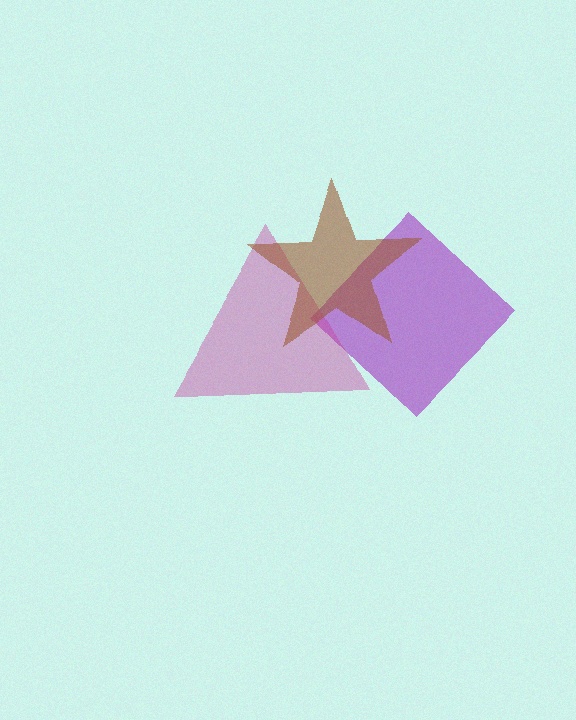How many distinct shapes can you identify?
There are 3 distinct shapes: a purple diamond, a magenta triangle, a brown star.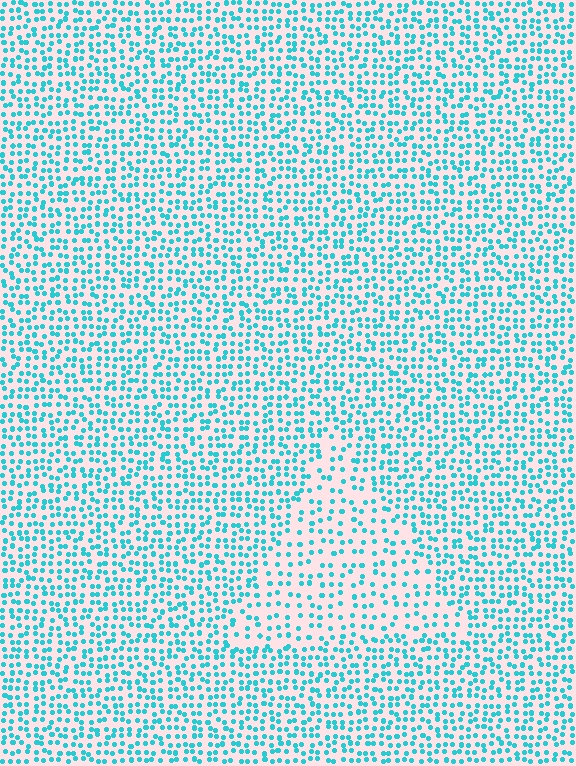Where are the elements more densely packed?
The elements are more densely packed outside the triangle boundary.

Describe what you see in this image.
The image contains small cyan elements arranged at two different densities. A triangle-shaped region is visible where the elements are less densely packed than the surrounding area.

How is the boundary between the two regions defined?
The boundary is defined by a change in element density (approximately 1.8x ratio). All elements are the same color, size, and shape.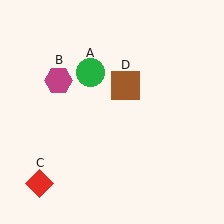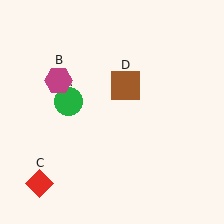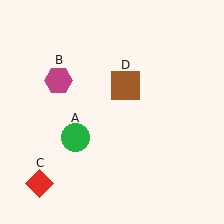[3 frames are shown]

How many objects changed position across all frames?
1 object changed position: green circle (object A).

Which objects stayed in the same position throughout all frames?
Magenta hexagon (object B) and red diamond (object C) and brown square (object D) remained stationary.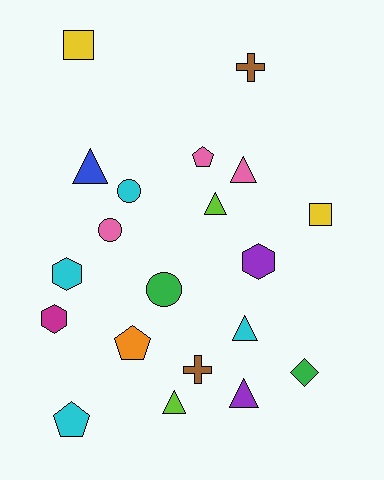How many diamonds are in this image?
There is 1 diamond.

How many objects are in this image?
There are 20 objects.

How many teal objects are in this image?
There are no teal objects.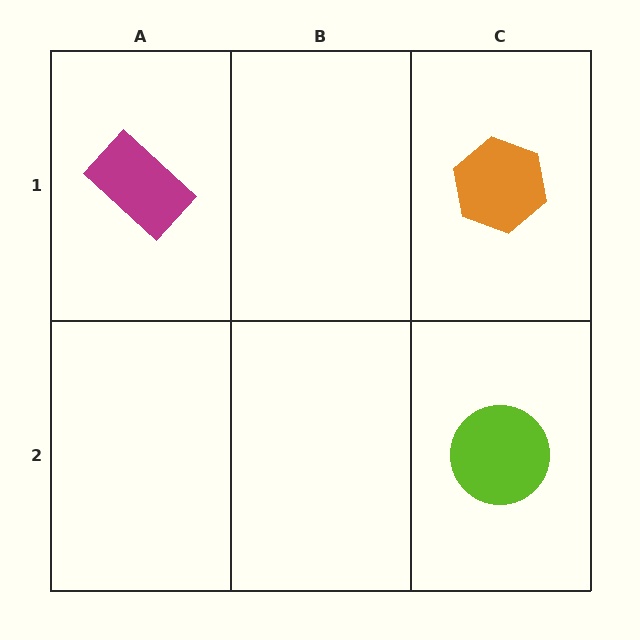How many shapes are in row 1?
2 shapes.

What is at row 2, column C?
A lime circle.